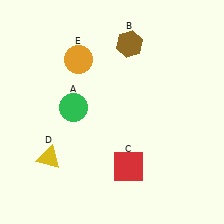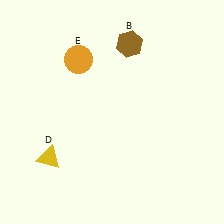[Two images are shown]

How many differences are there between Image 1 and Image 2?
There are 2 differences between the two images.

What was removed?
The red square (C), the green circle (A) were removed in Image 2.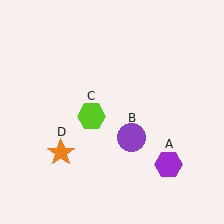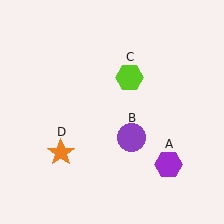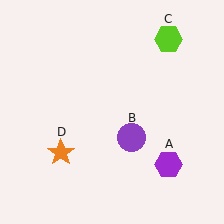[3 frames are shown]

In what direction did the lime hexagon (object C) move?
The lime hexagon (object C) moved up and to the right.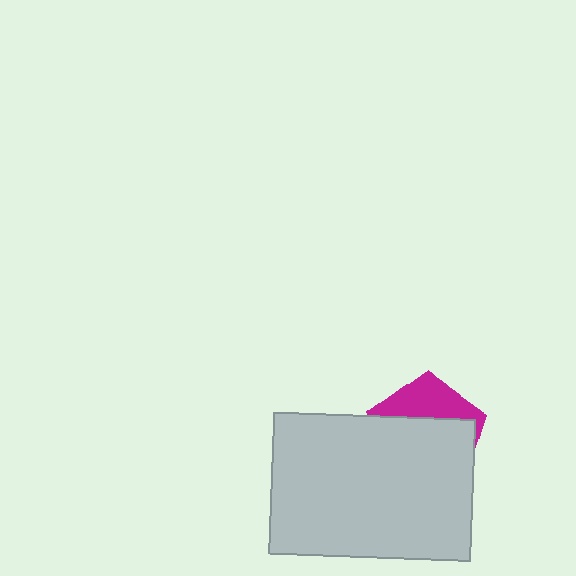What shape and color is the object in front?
The object in front is a light gray rectangle.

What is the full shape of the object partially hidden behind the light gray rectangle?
The partially hidden object is a magenta pentagon.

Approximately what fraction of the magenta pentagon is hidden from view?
Roughly 67% of the magenta pentagon is hidden behind the light gray rectangle.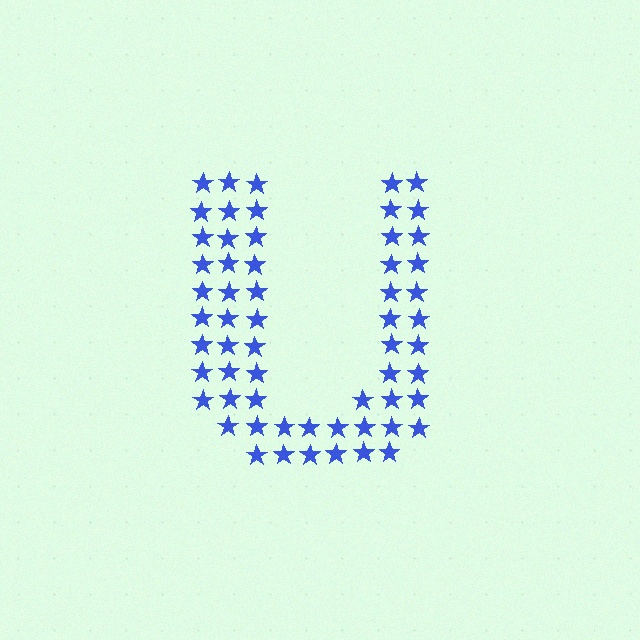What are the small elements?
The small elements are stars.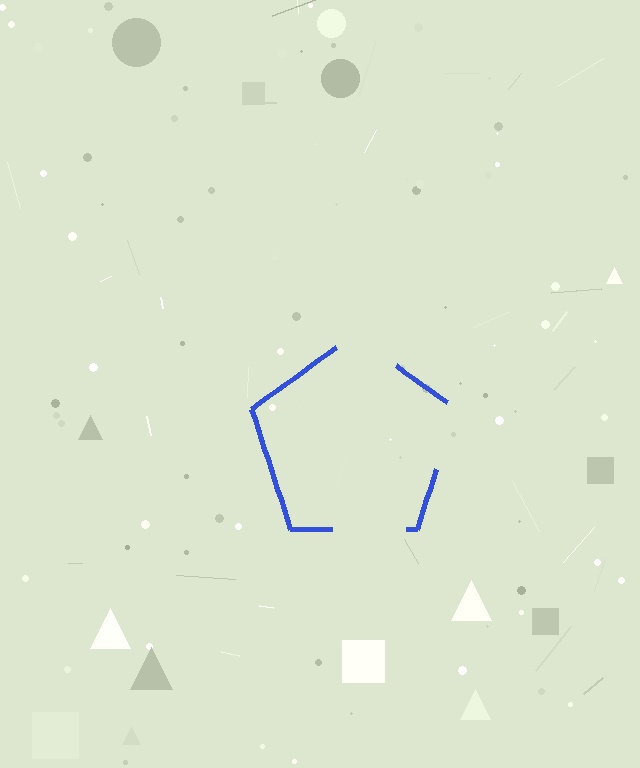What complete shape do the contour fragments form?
The contour fragments form a pentagon.